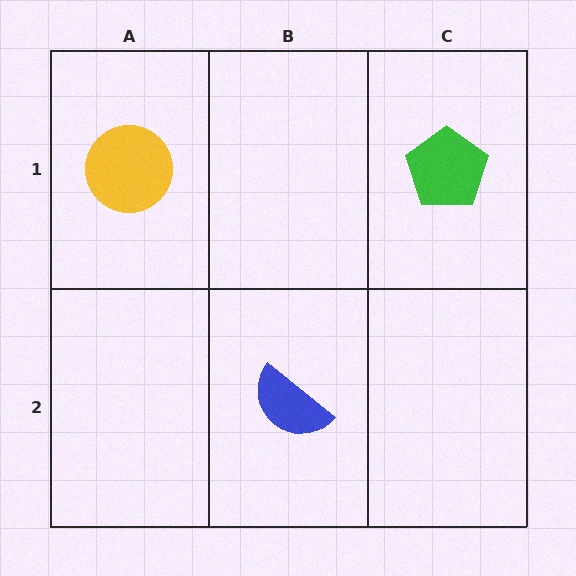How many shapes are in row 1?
2 shapes.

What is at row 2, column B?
A blue semicircle.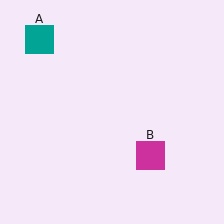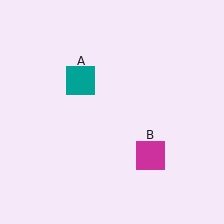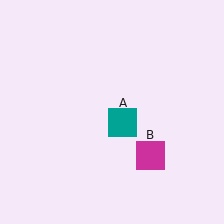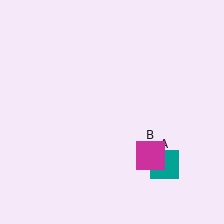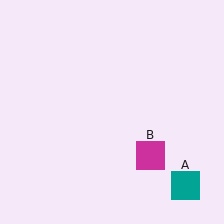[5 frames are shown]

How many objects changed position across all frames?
1 object changed position: teal square (object A).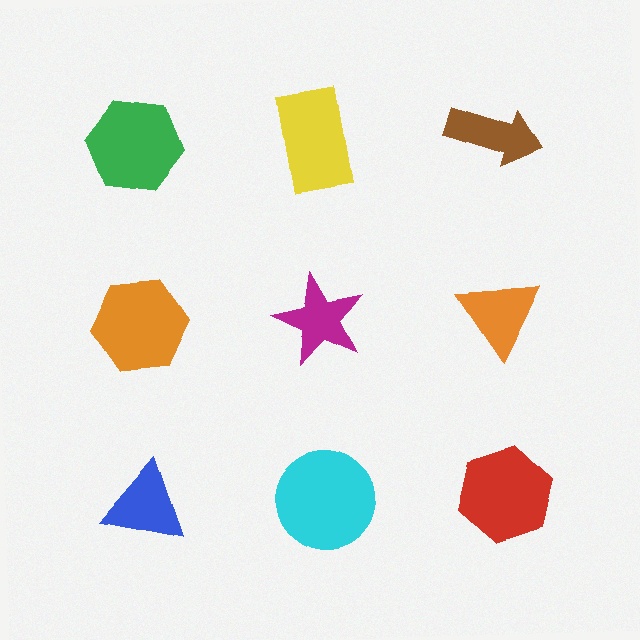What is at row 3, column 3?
A red hexagon.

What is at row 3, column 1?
A blue triangle.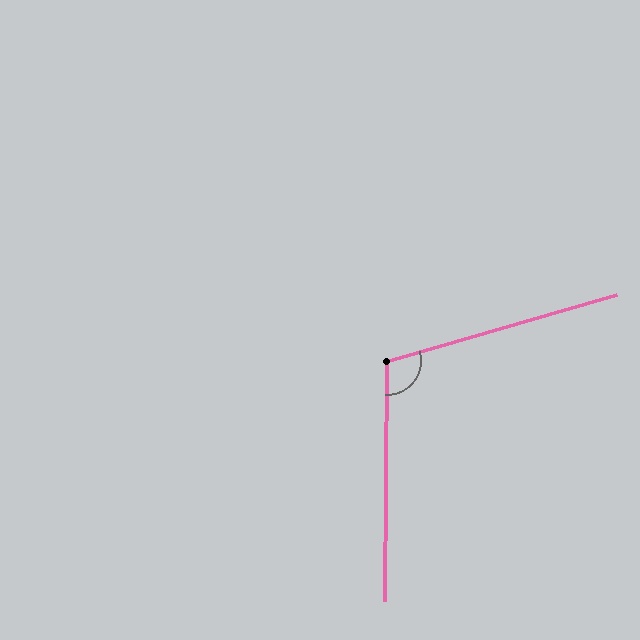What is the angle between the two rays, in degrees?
Approximately 107 degrees.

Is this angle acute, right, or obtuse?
It is obtuse.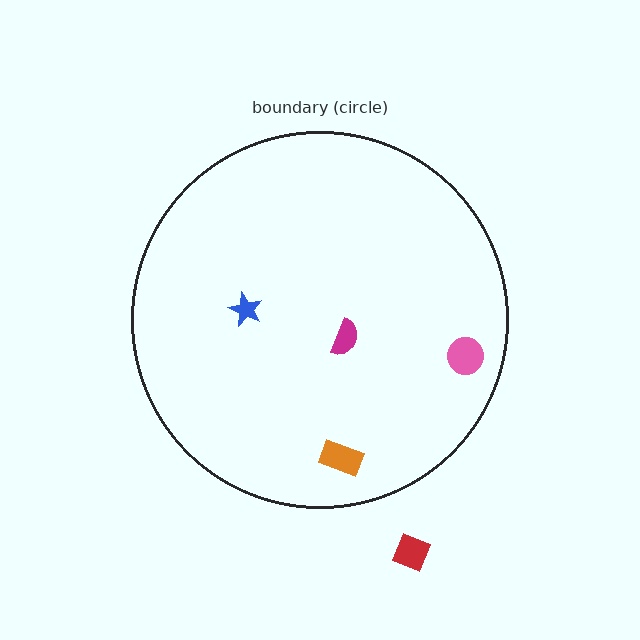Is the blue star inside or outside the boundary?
Inside.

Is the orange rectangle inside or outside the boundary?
Inside.